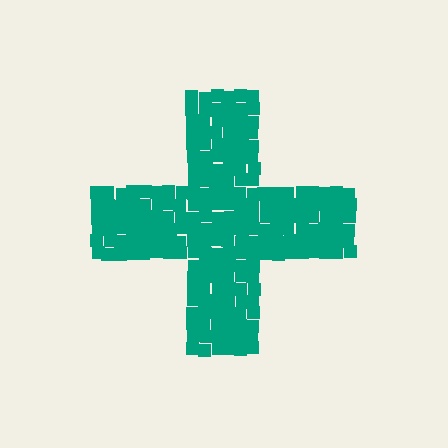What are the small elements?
The small elements are squares.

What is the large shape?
The large shape is a cross.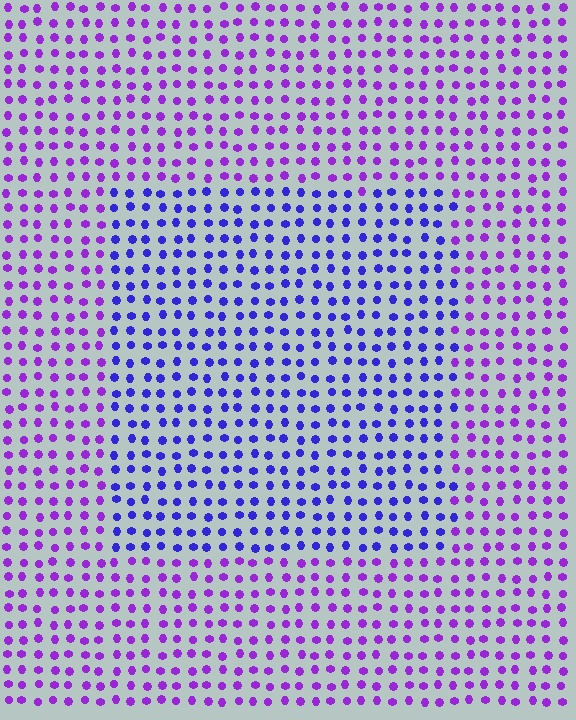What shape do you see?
I see a rectangle.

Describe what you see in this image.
The image is filled with small purple elements in a uniform arrangement. A rectangle-shaped region is visible where the elements are tinted to a slightly different hue, forming a subtle color boundary.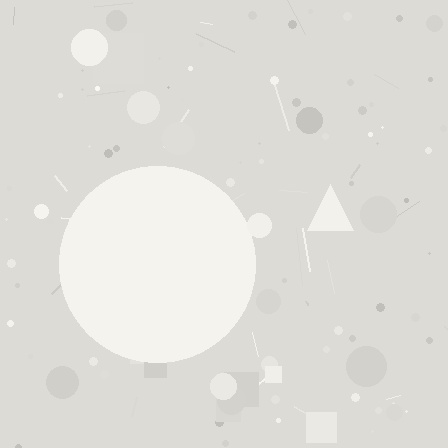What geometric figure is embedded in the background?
A circle is embedded in the background.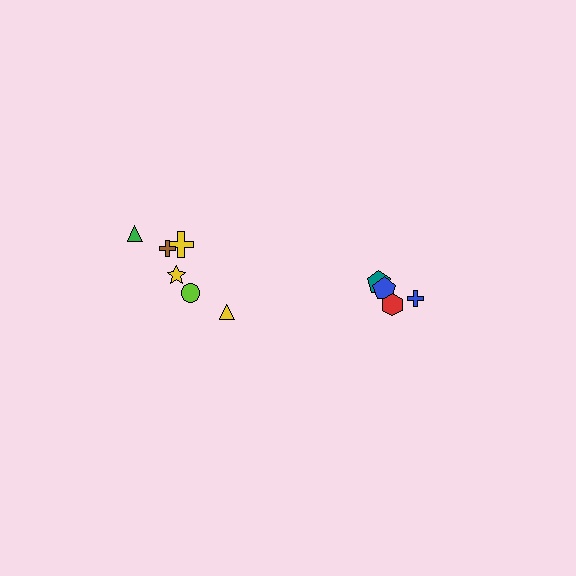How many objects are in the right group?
There are 4 objects.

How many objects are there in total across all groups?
There are 10 objects.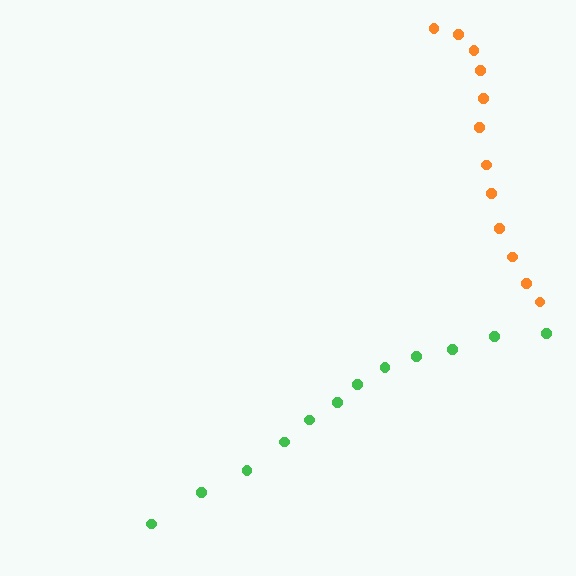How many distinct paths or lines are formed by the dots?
There are 2 distinct paths.